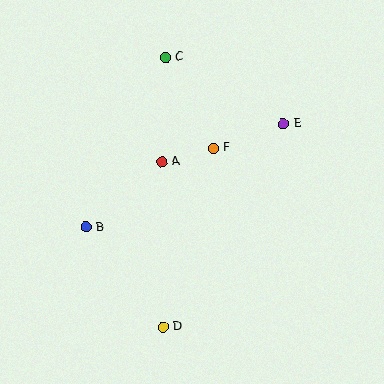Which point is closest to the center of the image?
Point A at (162, 162) is closest to the center.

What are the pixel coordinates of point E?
Point E is at (283, 124).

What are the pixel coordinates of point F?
Point F is at (213, 148).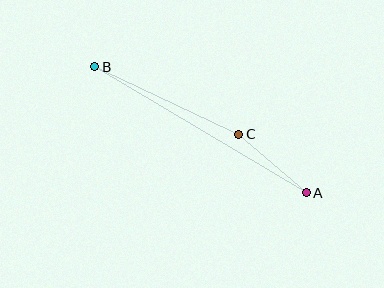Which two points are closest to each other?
Points A and C are closest to each other.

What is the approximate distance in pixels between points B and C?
The distance between B and C is approximately 159 pixels.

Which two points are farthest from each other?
Points A and B are farthest from each other.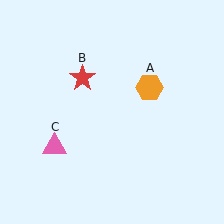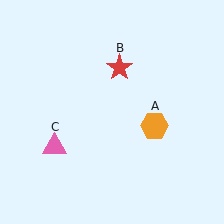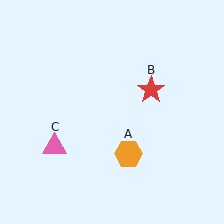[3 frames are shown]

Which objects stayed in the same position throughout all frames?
Pink triangle (object C) remained stationary.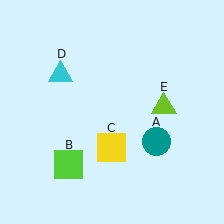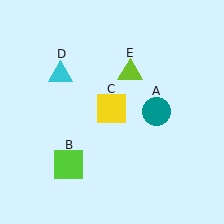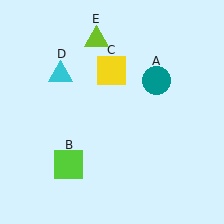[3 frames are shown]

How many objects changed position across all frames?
3 objects changed position: teal circle (object A), yellow square (object C), lime triangle (object E).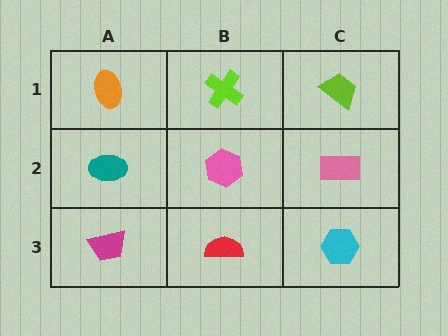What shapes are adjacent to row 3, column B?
A pink hexagon (row 2, column B), a magenta trapezoid (row 3, column A), a cyan hexagon (row 3, column C).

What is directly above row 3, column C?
A pink rectangle.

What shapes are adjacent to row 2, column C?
A lime trapezoid (row 1, column C), a cyan hexagon (row 3, column C), a pink hexagon (row 2, column B).